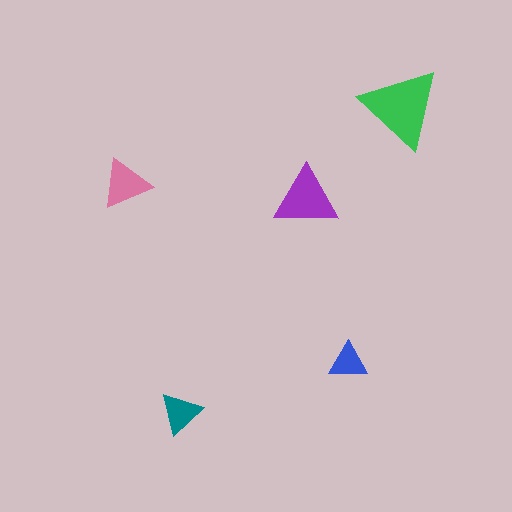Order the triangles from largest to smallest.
the green one, the purple one, the pink one, the teal one, the blue one.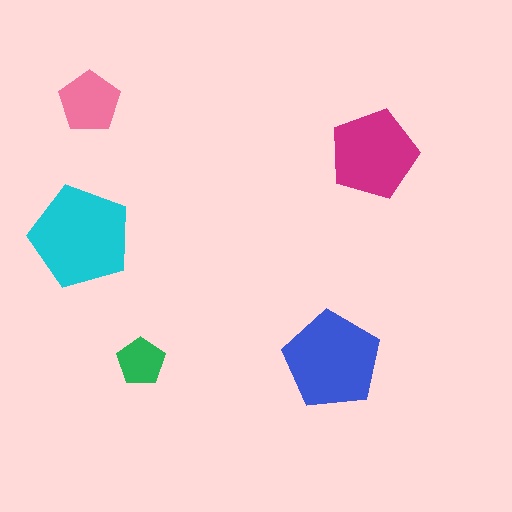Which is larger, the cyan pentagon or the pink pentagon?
The cyan one.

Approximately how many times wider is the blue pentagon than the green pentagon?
About 2 times wider.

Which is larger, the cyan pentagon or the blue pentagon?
The cyan one.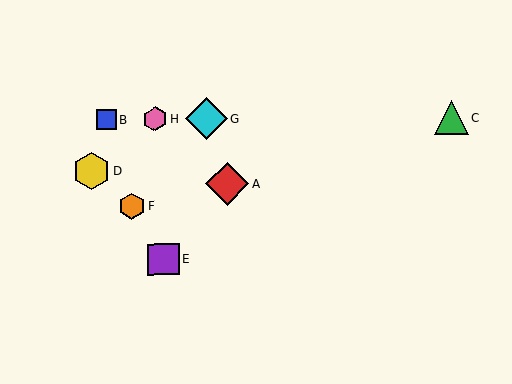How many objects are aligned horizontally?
4 objects (B, C, G, H) are aligned horizontally.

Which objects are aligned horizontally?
Objects B, C, G, H are aligned horizontally.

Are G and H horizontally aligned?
Yes, both are at y≈119.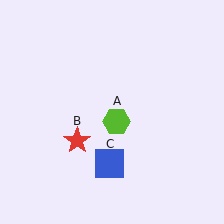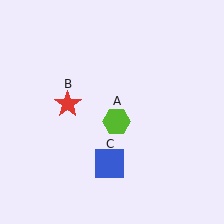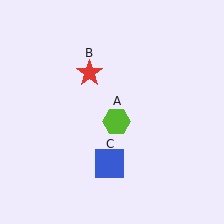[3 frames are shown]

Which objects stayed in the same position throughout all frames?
Lime hexagon (object A) and blue square (object C) remained stationary.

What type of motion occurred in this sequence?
The red star (object B) rotated clockwise around the center of the scene.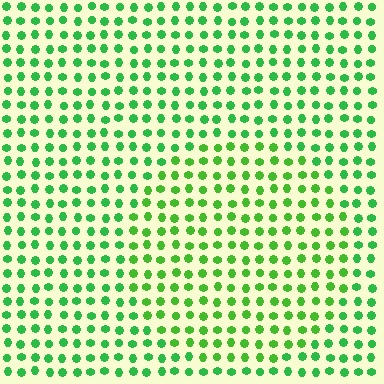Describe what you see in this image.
The image is filled with small green elements in a uniform arrangement. A circle-shaped region is visible where the elements are tinted to a slightly different hue, forming a subtle color boundary.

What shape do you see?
I see a circle.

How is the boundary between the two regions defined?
The boundary is defined purely by a slight shift in hue (about 21 degrees). Spacing, size, and orientation are identical on both sides.